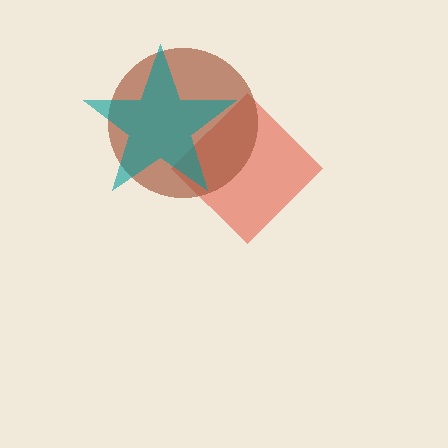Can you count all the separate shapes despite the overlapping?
Yes, there are 3 separate shapes.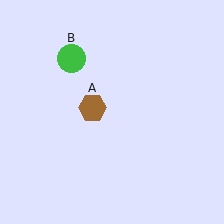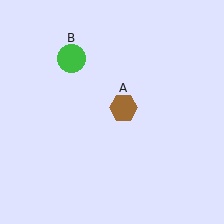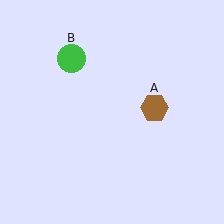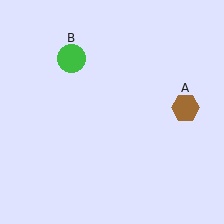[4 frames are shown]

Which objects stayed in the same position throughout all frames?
Green circle (object B) remained stationary.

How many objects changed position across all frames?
1 object changed position: brown hexagon (object A).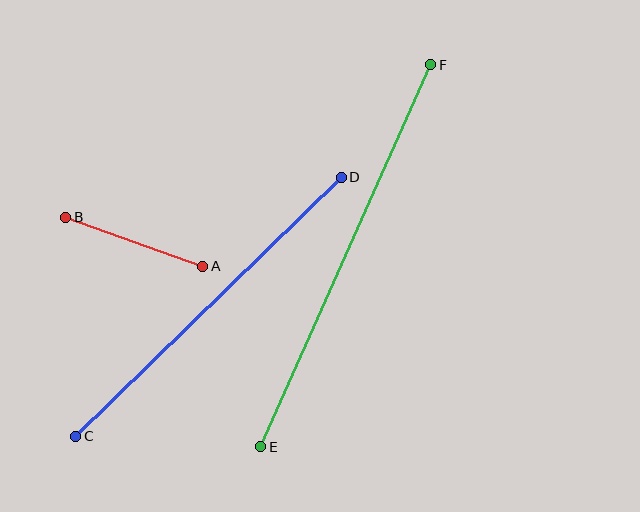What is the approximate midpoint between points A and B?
The midpoint is at approximately (134, 242) pixels.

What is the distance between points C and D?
The distance is approximately 371 pixels.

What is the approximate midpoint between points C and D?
The midpoint is at approximately (208, 307) pixels.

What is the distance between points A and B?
The distance is approximately 145 pixels.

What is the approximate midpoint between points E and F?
The midpoint is at approximately (346, 256) pixels.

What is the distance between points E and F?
The distance is approximately 418 pixels.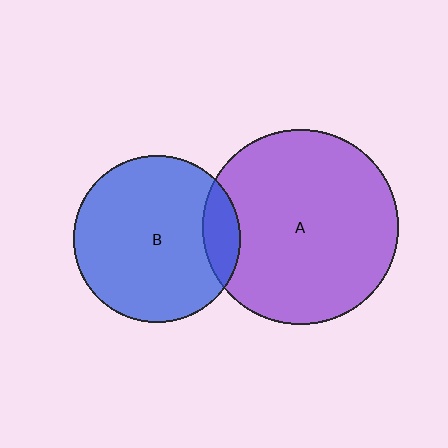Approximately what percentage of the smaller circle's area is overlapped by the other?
Approximately 15%.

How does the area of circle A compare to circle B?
Approximately 1.4 times.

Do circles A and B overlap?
Yes.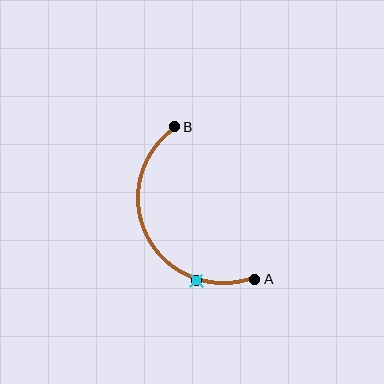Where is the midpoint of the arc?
The arc midpoint is the point on the curve farthest from the straight line joining A and B. It sits to the left of that line.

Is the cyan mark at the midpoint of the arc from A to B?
No. The cyan mark lies on the arc but is closer to endpoint A. The arc midpoint would be at the point on the curve equidistant along the arc from both A and B.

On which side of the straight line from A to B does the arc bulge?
The arc bulges to the left of the straight line connecting A and B.